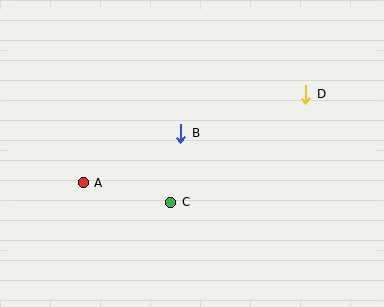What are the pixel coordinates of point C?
Point C is at (171, 202).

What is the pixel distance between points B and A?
The distance between B and A is 109 pixels.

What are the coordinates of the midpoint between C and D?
The midpoint between C and D is at (238, 148).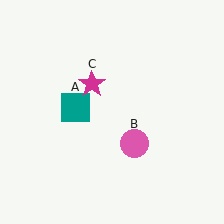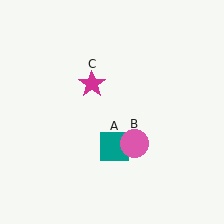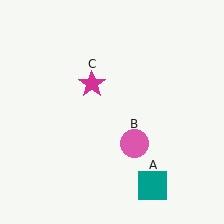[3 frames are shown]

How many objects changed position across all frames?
1 object changed position: teal square (object A).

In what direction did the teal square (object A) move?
The teal square (object A) moved down and to the right.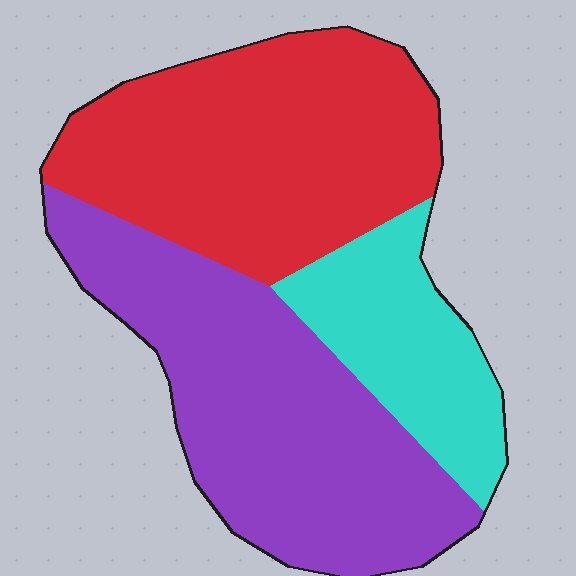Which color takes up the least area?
Cyan, at roughly 20%.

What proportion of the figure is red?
Red takes up about two fifths (2/5) of the figure.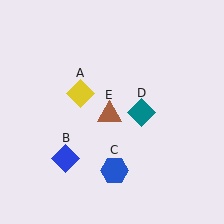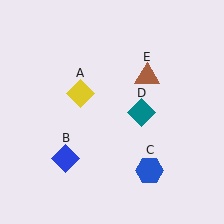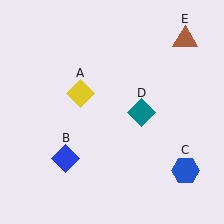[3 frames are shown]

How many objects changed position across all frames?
2 objects changed position: blue hexagon (object C), brown triangle (object E).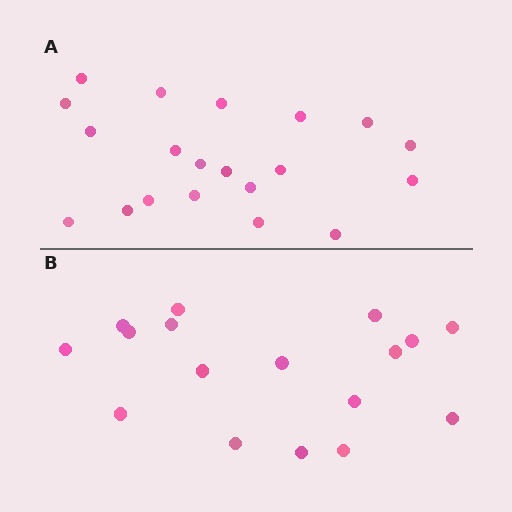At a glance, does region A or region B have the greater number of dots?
Region A (the top region) has more dots.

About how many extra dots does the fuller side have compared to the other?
Region A has just a few more — roughly 2 or 3 more dots than region B.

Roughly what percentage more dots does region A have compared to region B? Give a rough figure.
About 20% more.